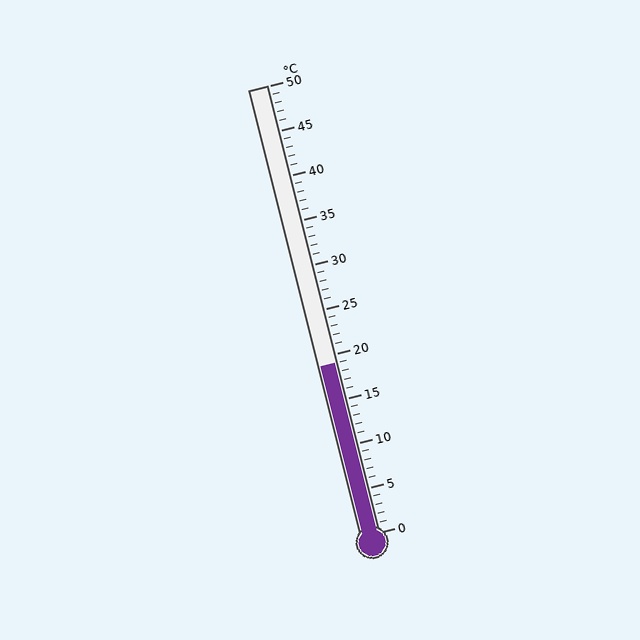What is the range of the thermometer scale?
The thermometer scale ranges from 0°C to 50°C.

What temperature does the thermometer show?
The thermometer shows approximately 19°C.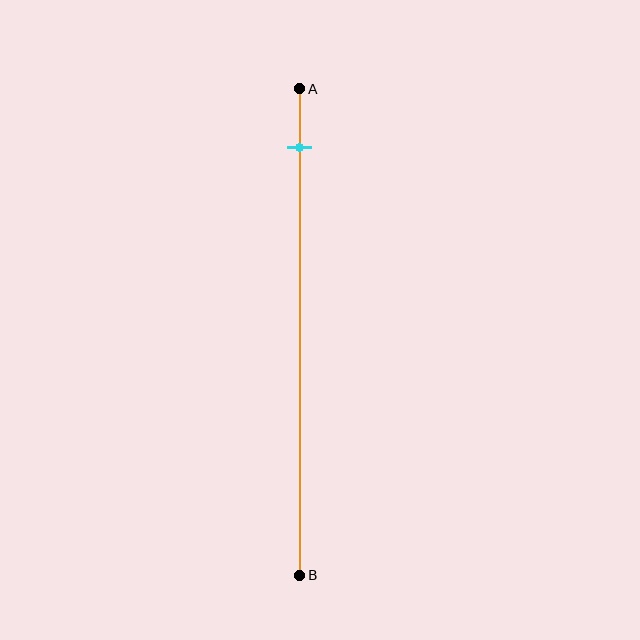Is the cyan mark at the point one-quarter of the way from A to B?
No, the mark is at about 10% from A, not at the 25% one-quarter point.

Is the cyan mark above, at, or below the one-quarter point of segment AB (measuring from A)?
The cyan mark is above the one-quarter point of segment AB.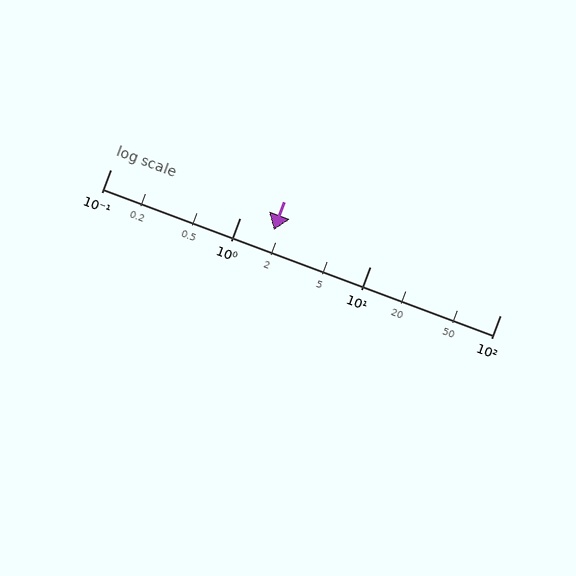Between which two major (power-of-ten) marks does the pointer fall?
The pointer is between 1 and 10.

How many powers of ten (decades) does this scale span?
The scale spans 3 decades, from 0.1 to 100.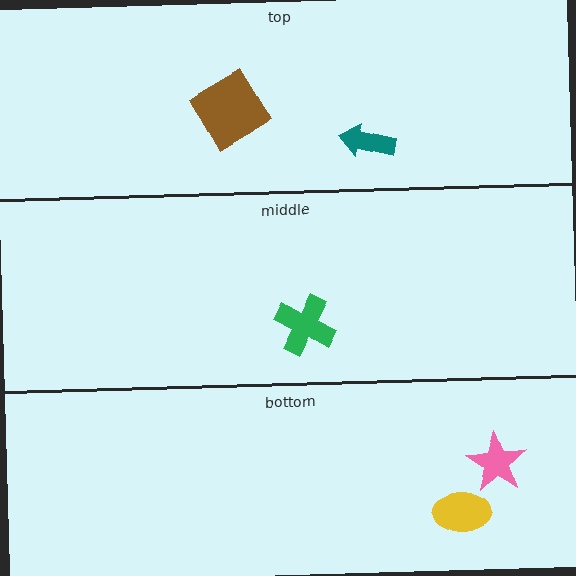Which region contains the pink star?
The bottom region.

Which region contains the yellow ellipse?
The bottom region.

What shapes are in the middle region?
The green cross.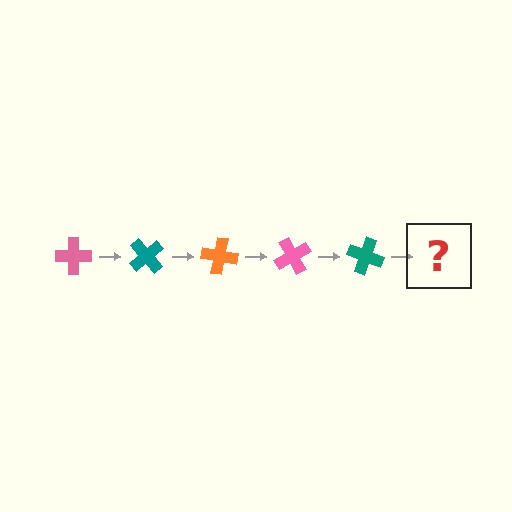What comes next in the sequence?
The next element should be an orange cross, rotated 250 degrees from the start.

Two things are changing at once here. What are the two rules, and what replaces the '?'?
The two rules are that it rotates 50 degrees each step and the color cycles through pink, teal, and orange. The '?' should be an orange cross, rotated 250 degrees from the start.